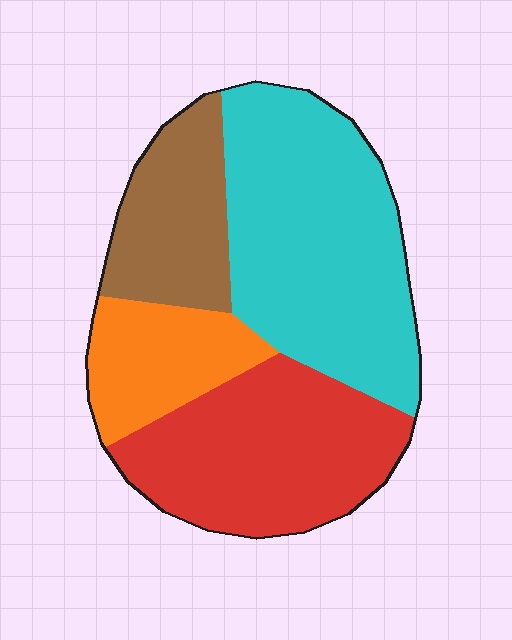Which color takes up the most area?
Cyan, at roughly 40%.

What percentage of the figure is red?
Red covers 30% of the figure.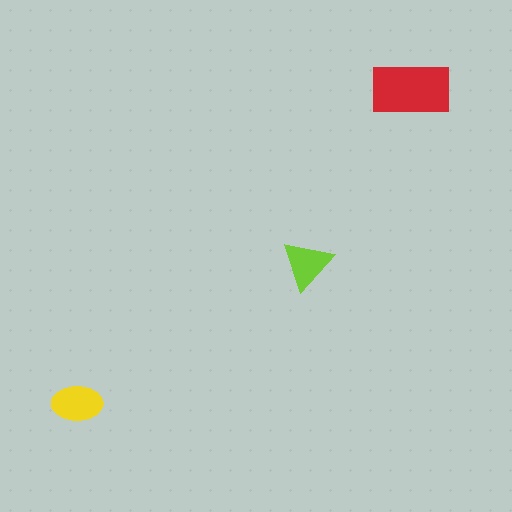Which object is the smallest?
The lime triangle.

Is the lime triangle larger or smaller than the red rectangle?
Smaller.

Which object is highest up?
The red rectangle is topmost.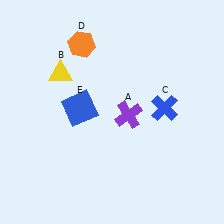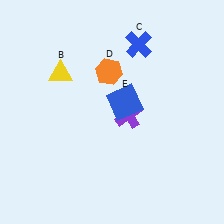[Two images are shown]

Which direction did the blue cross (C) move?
The blue cross (C) moved up.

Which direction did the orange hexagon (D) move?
The orange hexagon (D) moved right.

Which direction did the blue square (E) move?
The blue square (E) moved right.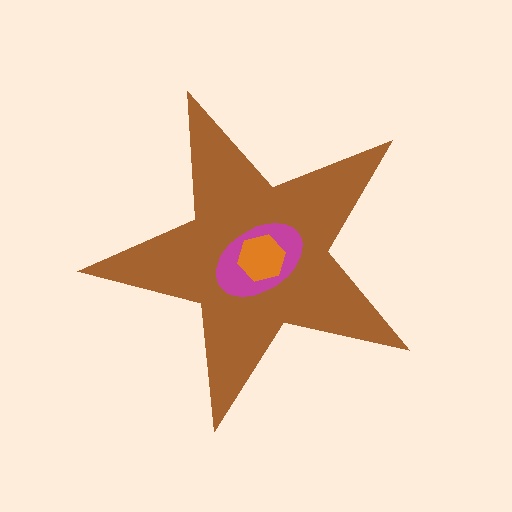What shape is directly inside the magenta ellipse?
The orange hexagon.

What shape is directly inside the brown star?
The magenta ellipse.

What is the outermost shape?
The brown star.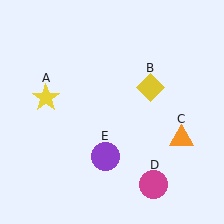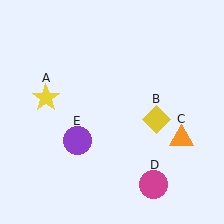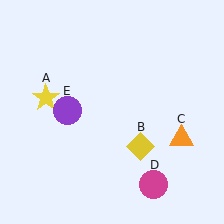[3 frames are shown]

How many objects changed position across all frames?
2 objects changed position: yellow diamond (object B), purple circle (object E).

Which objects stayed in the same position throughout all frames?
Yellow star (object A) and orange triangle (object C) and magenta circle (object D) remained stationary.